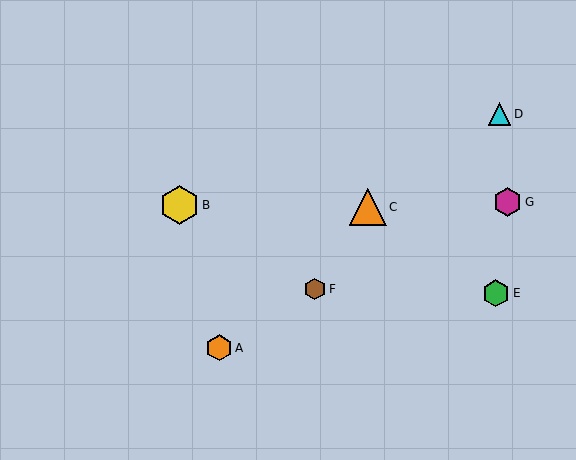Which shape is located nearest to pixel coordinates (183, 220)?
The yellow hexagon (labeled B) at (180, 205) is nearest to that location.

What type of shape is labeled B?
Shape B is a yellow hexagon.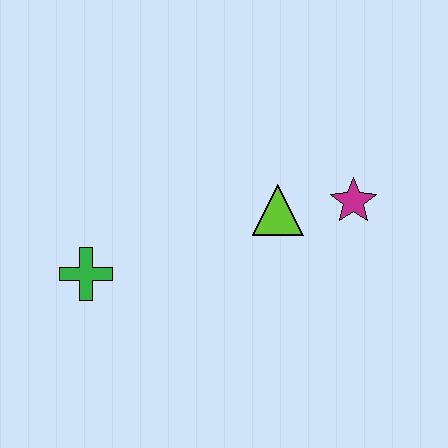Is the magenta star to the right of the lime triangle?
Yes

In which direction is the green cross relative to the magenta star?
The green cross is to the left of the magenta star.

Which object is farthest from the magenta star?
The green cross is farthest from the magenta star.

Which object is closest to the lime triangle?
The magenta star is closest to the lime triangle.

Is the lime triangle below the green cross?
No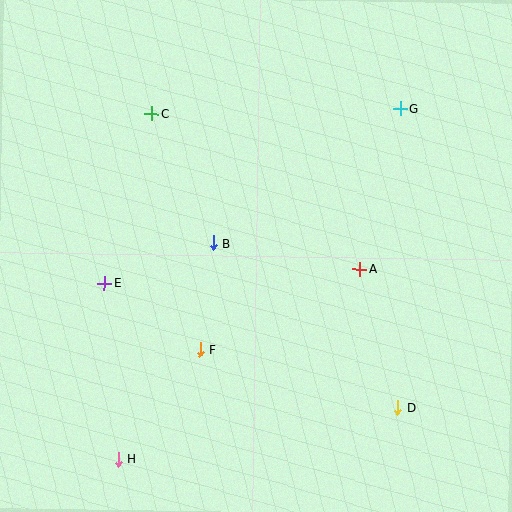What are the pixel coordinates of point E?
Point E is at (104, 283).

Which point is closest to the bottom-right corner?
Point D is closest to the bottom-right corner.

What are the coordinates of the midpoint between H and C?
The midpoint between H and C is at (135, 286).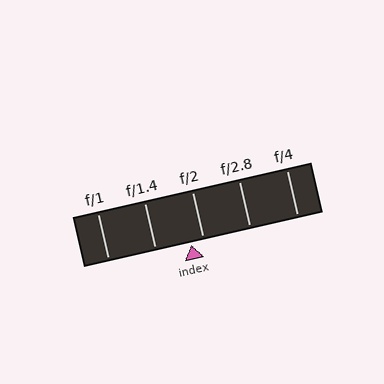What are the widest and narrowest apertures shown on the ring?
The widest aperture shown is f/1 and the narrowest is f/4.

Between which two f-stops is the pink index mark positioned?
The index mark is between f/1.4 and f/2.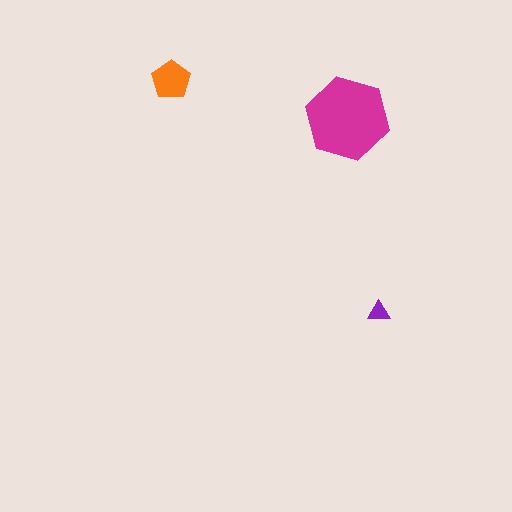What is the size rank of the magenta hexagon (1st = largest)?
1st.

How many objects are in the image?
There are 3 objects in the image.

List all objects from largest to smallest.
The magenta hexagon, the orange pentagon, the purple triangle.